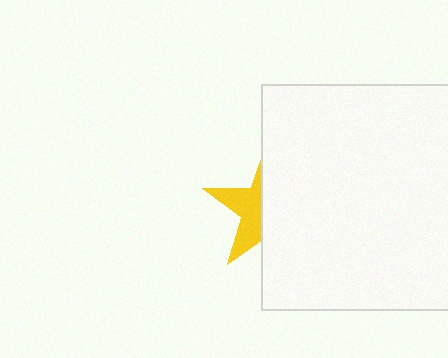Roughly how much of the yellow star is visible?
A small part of it is visible (roughly 40%).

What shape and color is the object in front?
The object in front is a white rectangle.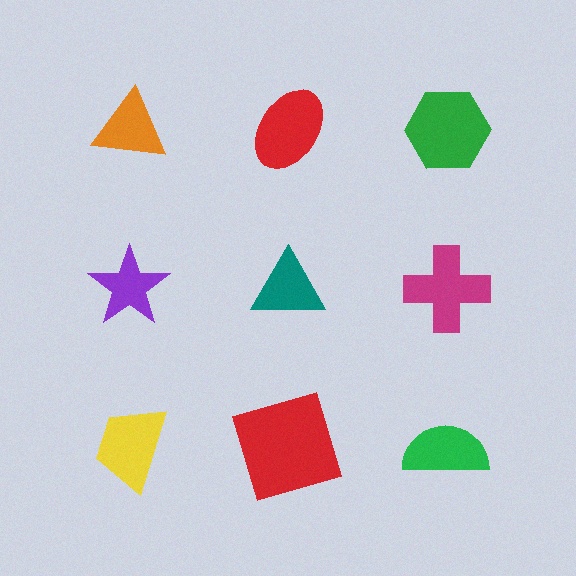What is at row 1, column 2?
A red ellipse.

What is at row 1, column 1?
An orange triangle.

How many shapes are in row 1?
3 shapes.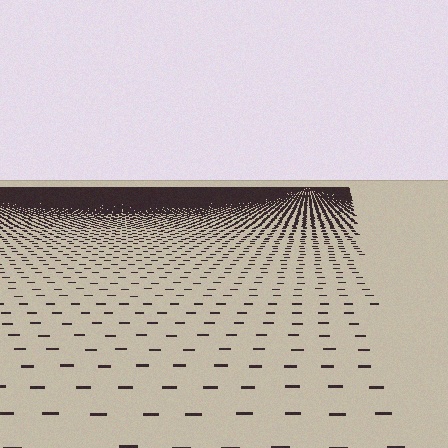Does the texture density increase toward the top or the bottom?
Density increases toward the top.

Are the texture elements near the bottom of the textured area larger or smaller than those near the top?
Larger. Near the bottom, elements are closer to the viewer and appear at a bigger on-screen size.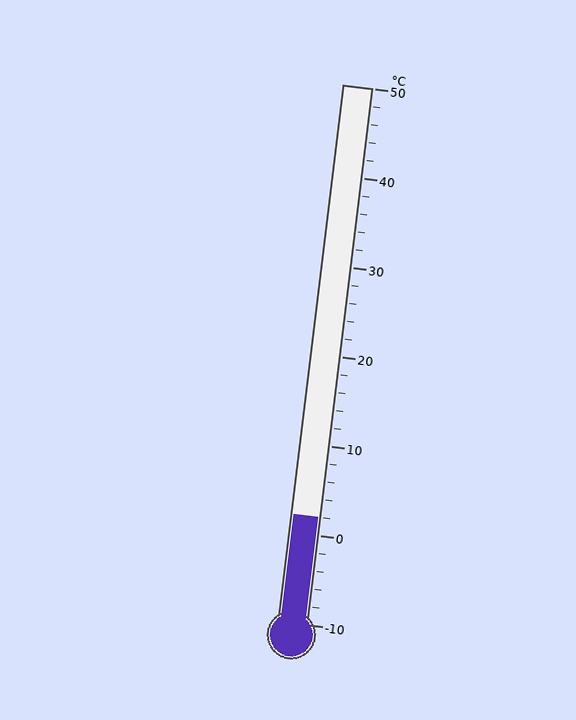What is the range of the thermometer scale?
The thermometer scale ranges from -10°C to 50°C.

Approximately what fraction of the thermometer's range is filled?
The thermometer is filled to approximately 20% of its range.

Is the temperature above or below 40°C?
The temperature is below 40°C.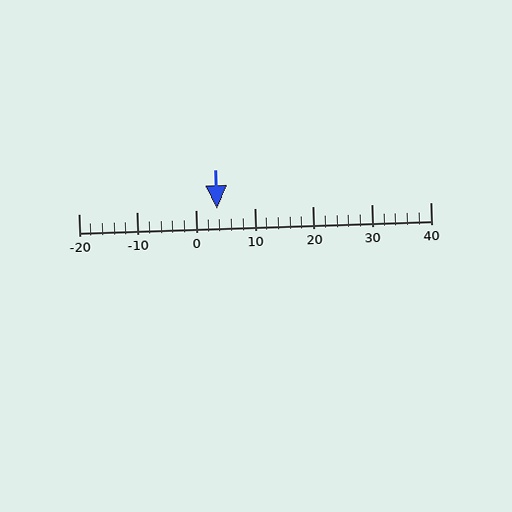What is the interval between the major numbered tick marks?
The major tick marks are spaced 10 units apart.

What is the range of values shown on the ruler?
The ruler shows values from -20 to 40.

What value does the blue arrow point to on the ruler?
The blue arrow points to approximately 4.